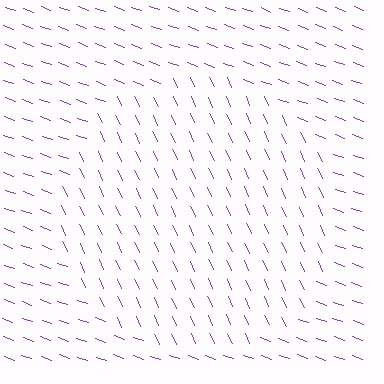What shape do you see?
I see a circle.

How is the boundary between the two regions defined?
The boundary is defined purely by a change in line orientation (approximately 45 degrees difference). All lines are the same color and thickness.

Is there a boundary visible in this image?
Yes, there is a texture boundary formed by a change in line orientation.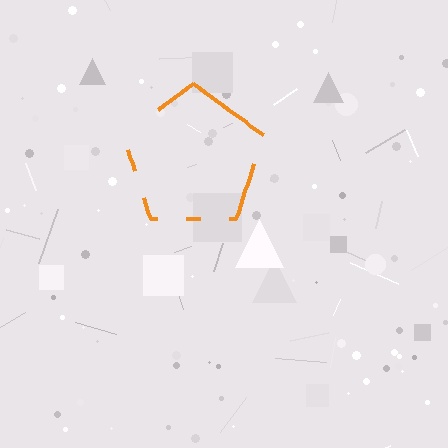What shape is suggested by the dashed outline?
The dashed outline suggests a pentagon.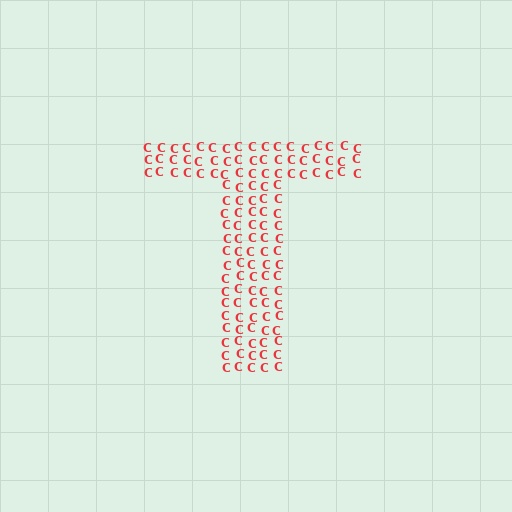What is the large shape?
The large shape is the letter T.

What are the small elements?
The small elements are letter C's.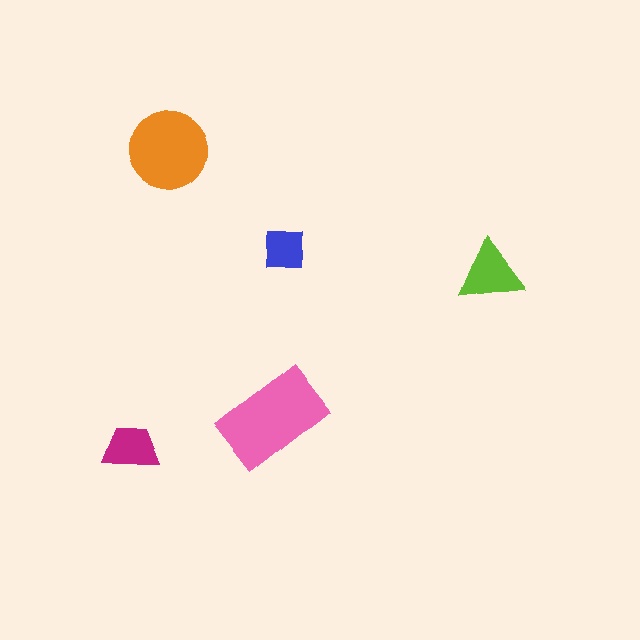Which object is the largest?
The pink rectangle.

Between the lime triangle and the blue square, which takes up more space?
The lime triangle.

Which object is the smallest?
The blue square.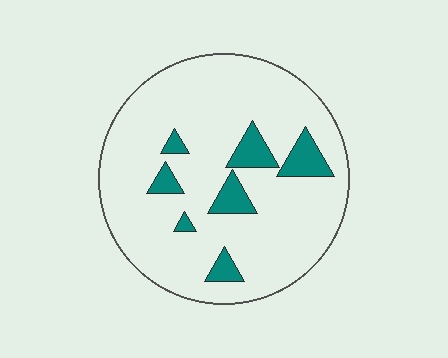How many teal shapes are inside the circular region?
7.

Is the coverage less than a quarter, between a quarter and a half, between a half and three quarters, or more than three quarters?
Less than a quarter.